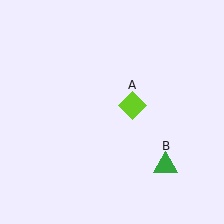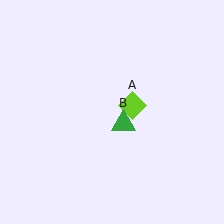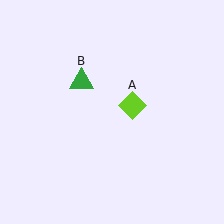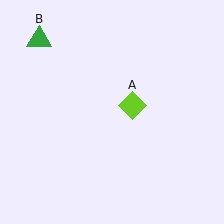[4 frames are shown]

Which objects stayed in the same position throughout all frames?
Lime diamond (object A) remained stationary.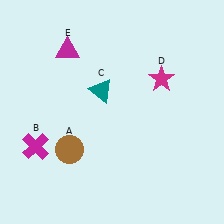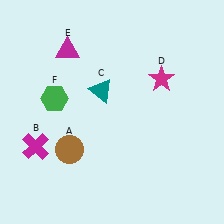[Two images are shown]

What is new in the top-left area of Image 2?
A green hexagon (F) was added in the top-left area of Image 2.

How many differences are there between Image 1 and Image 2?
There is 1 difference between the two images.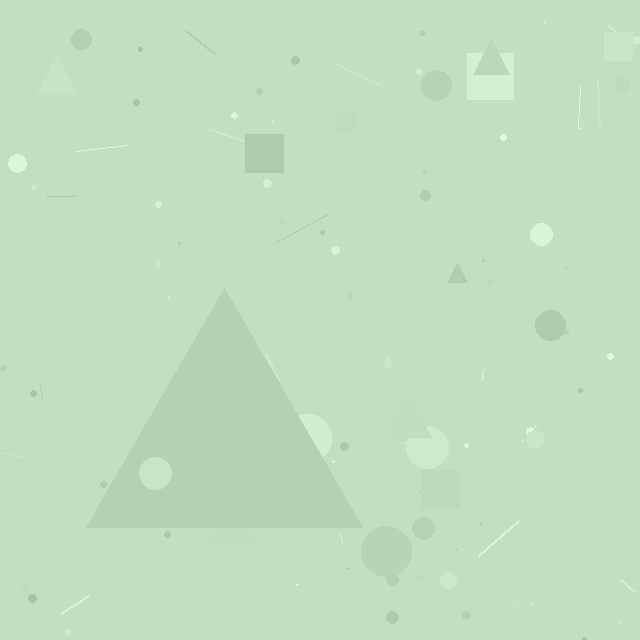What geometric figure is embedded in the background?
A triangle is embedded in the background.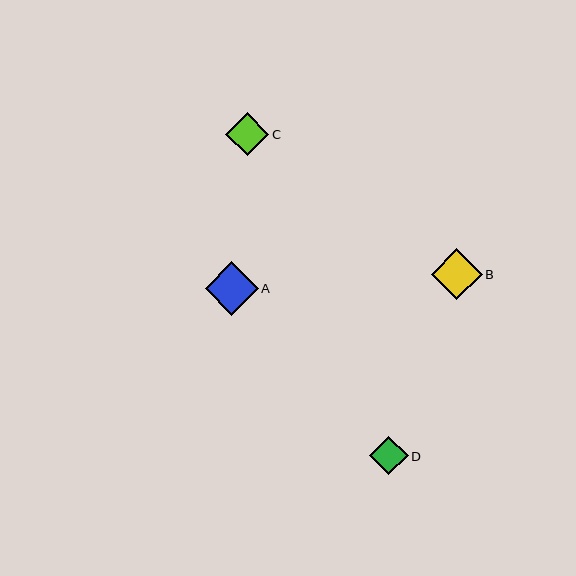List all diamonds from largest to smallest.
From largest to smallest: A, B, C, D.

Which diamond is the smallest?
Diamond D is the smallest with a size of approximately 39 pixels.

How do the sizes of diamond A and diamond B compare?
Diamond A and diamond B are approximately the same size.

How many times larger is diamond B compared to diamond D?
Diamond B is approximately 1.3 times the size of diamond D.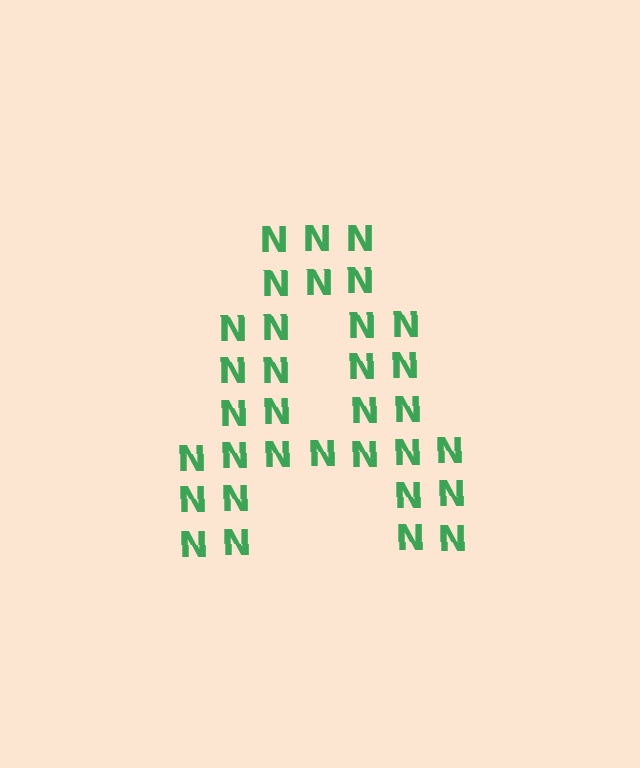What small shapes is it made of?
It is made of small letter N's.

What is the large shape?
The large shape is the letter A.